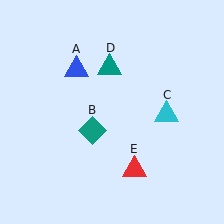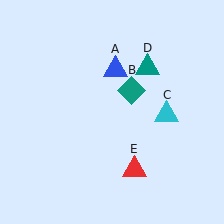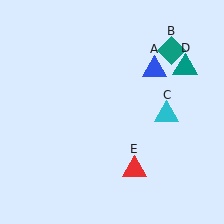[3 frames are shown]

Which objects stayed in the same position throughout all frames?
Cyan triangle (object C) and red triangle (object E) remained stationary.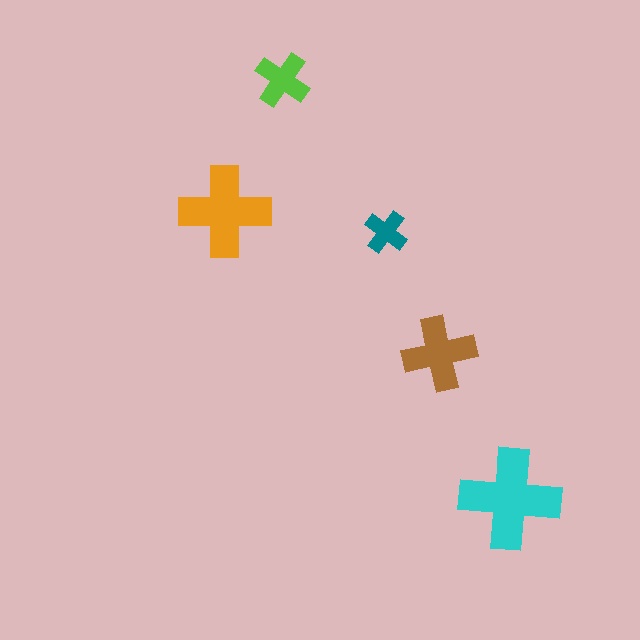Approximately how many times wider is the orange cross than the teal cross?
About 2 times wider.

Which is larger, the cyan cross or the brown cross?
The cyan one.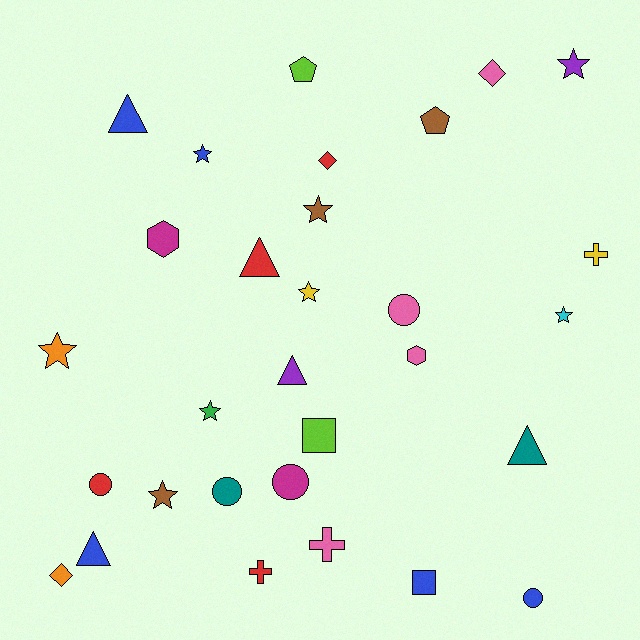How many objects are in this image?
There are 30 objects.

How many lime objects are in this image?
There are 2 lime objects.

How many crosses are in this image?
There are 3 crosses.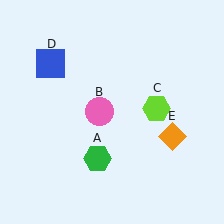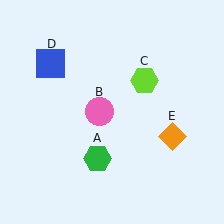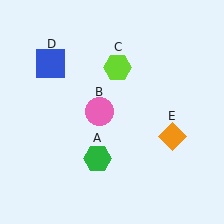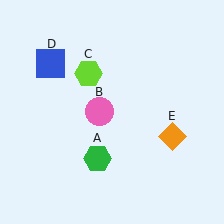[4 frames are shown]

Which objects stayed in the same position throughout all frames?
Green hexagon (object A) and pink circle (object B) and blue square (object D) and orange diamond (object E) remained stationary.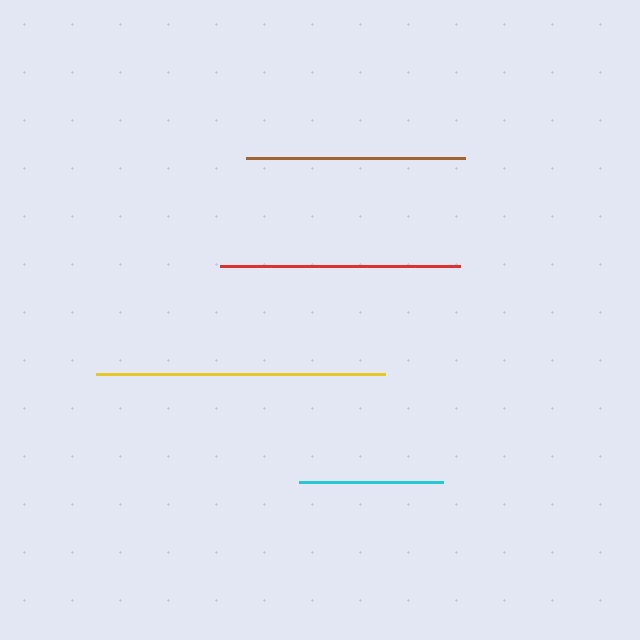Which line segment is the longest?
The yellow line is the longest at approximately 289 pixels.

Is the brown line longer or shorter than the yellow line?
The yellow line is longer than the brown line.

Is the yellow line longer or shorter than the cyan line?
The yellow line is longer than the cyan line.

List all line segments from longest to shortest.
From longest to shortest: yellow, red, brown, cyan.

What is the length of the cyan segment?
The cyan segment is approximately 144 pixels long.